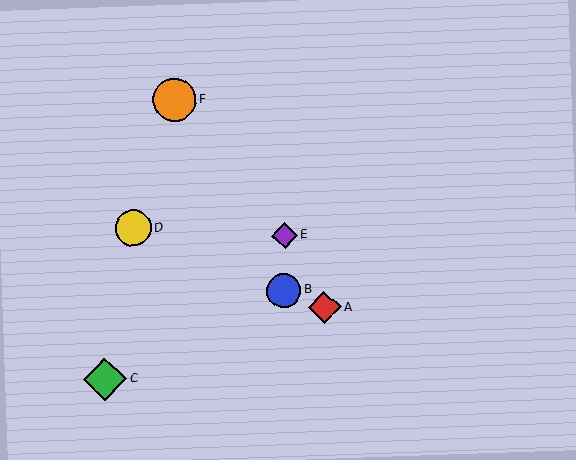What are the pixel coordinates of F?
Object F is at (175, 100).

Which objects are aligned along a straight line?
Objects A, B, D are aligned along a straight line.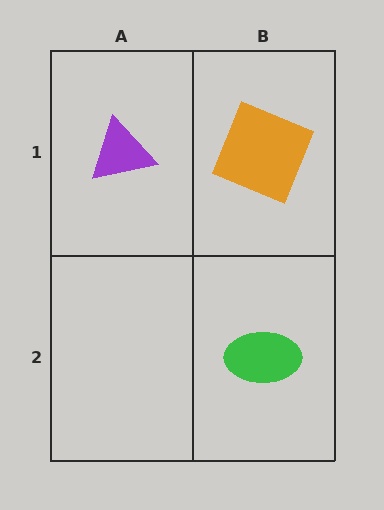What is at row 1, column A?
A purple triangle.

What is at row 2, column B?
A green ellipse.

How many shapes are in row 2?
1 shape.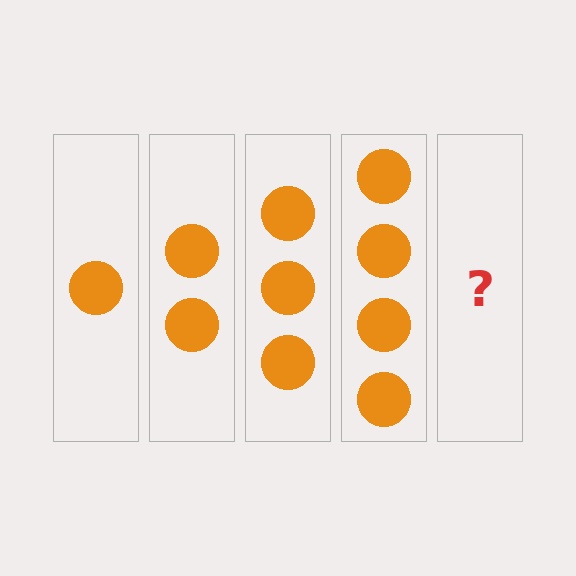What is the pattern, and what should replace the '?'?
The pattern is that each step adds one more circle. The '?' should be 5 circles.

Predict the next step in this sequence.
The next step is 5 circles.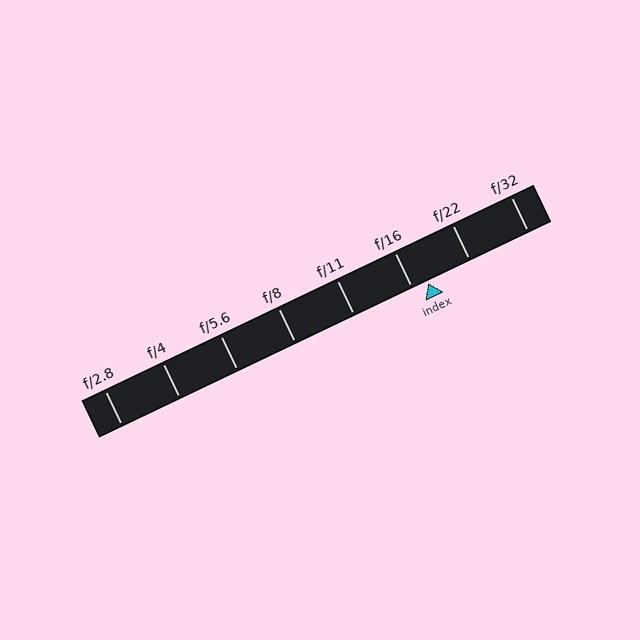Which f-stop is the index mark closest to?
The index mark is closest to f/16.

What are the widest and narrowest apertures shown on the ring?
The widest aperture shown is f/2.8 and the narrowest is f/32.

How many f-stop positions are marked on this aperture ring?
There are 8 f-stop positions marked.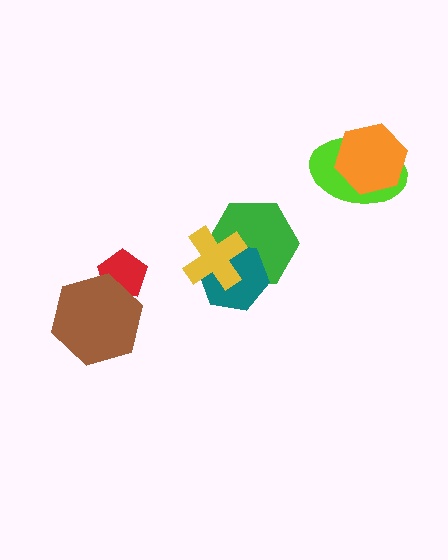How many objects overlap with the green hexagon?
2 objects overlap with the green hexagon.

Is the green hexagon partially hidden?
Yes, it is partially covered by another shape.